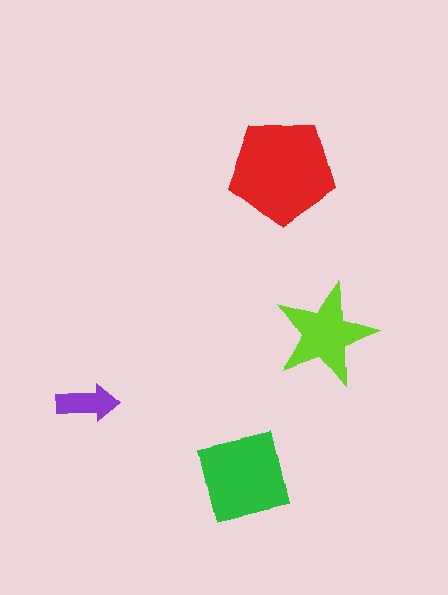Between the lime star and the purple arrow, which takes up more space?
The lime star.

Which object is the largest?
The red pentagon.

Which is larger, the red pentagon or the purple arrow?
The red pentagon.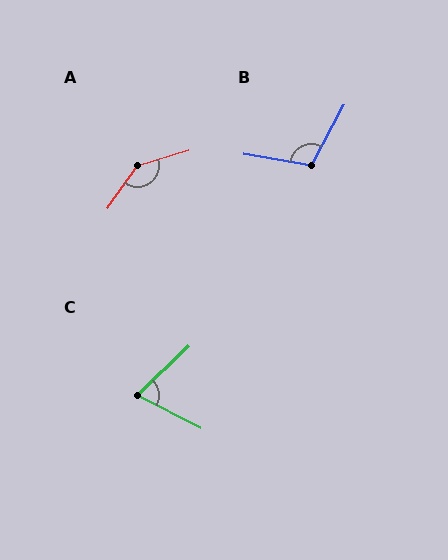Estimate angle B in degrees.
Approximately 108 degrees.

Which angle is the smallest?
C, at approximately 71 degrees.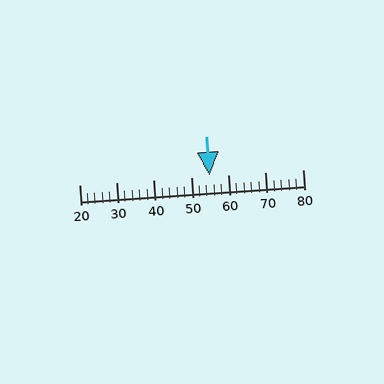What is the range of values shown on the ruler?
The ruler shows values from 20 to 80.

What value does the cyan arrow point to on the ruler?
The cyan arrow points to approximately 55.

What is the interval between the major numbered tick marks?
The major tick marks are spaced 10 units apart.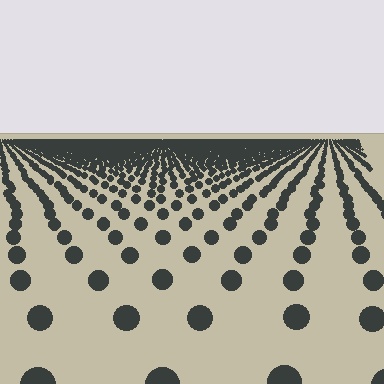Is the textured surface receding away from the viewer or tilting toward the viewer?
The surface is receding away from the viewer. Texture elements get smaller and denser toward the top.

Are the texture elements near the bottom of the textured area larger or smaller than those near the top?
Larger. Near the bottom, elements are closer to the viewer and appear at a bigger on-screen size.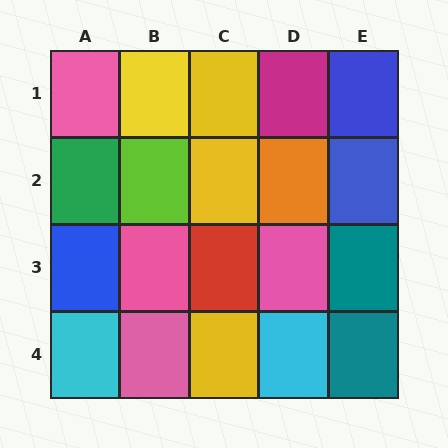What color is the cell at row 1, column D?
Magenta.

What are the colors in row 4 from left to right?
Cyan, pink, yellow, cyan, teal.